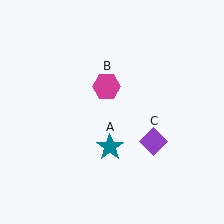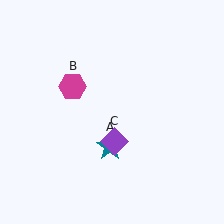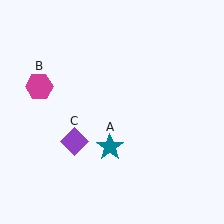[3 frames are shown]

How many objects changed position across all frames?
2 objects changed position: magenta hexagon (object B), purple diamond (object C).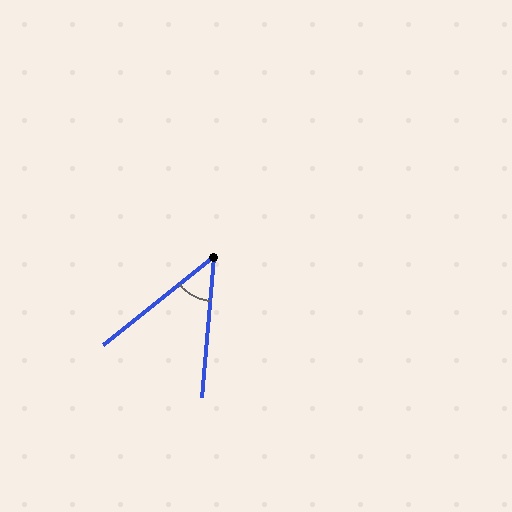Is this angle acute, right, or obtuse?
It is acute.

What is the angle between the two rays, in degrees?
Approximately 47 degrees.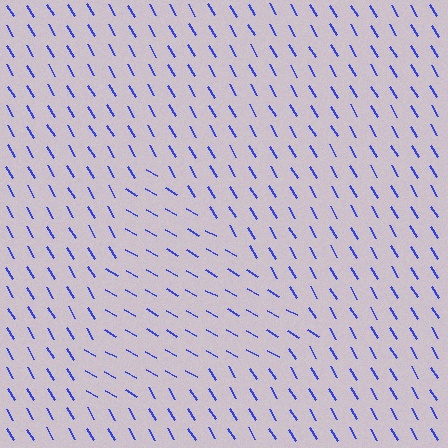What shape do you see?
I see a triangle.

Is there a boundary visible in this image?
Yes, there is a texture boundary formed by a change in line orientation.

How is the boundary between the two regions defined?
The boundary is defined purely by a change in line orientation (approximately 30 degrees difference). All lines are the same color and thickness.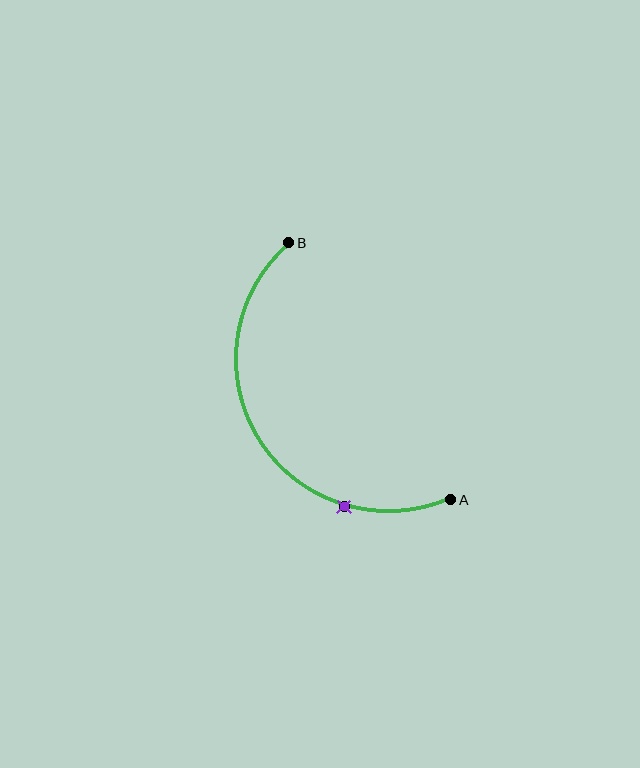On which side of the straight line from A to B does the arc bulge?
The arc bulges to the left of the straight line connecting A and B.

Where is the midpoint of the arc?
The arc midpoint is the point on the curve farthest from the straight line joining A and B. It sits to the left of that line.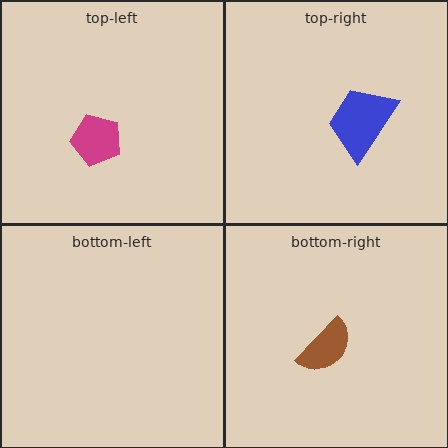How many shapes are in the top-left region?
1.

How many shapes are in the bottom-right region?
1.